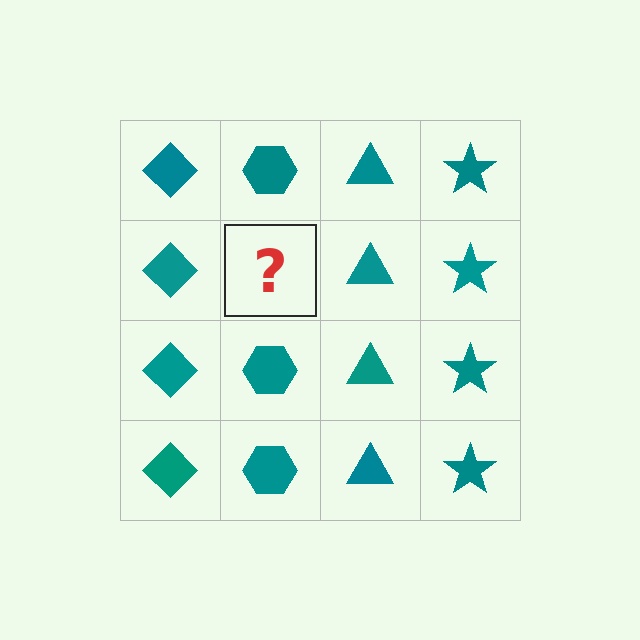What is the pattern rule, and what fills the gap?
The rule is that each column has a consistent shape. The gap should be filled with a teal hexagon.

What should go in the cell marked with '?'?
The missing cell should contain a teal hexagon.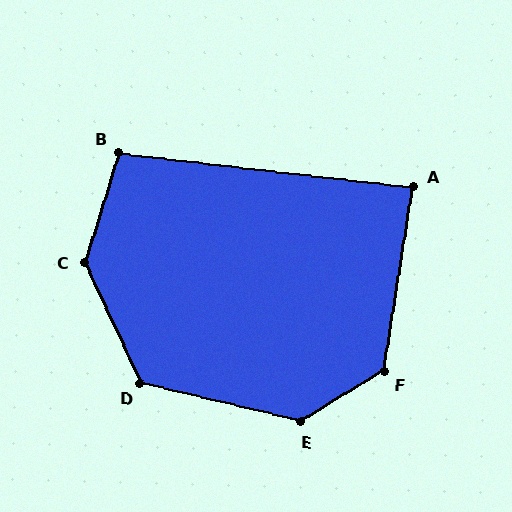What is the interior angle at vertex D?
Approximately 129 degrees (obtuse).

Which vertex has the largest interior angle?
C, at approximately 138 degrees.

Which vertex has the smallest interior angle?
A, at approximately 87 degrees.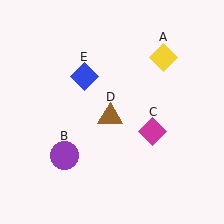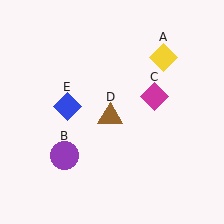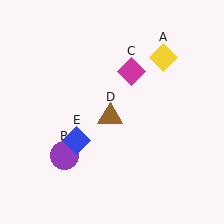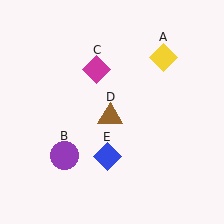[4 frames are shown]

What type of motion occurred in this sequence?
The magenta diamond (object C), blue diamond (object E) rotated counterclockwise around the center of the scene.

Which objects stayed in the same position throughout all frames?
Yellow diamond (object A) and purple circle (object B) and brown triangle (object D) remained stationary.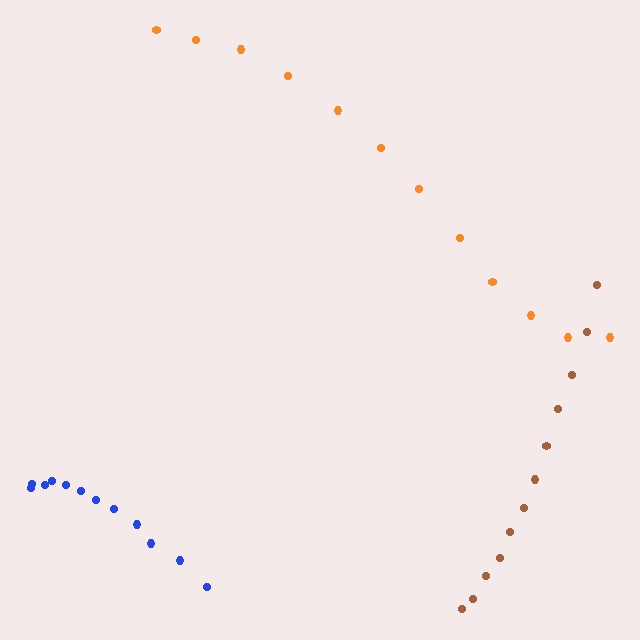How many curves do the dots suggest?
There are 3 distinct paths.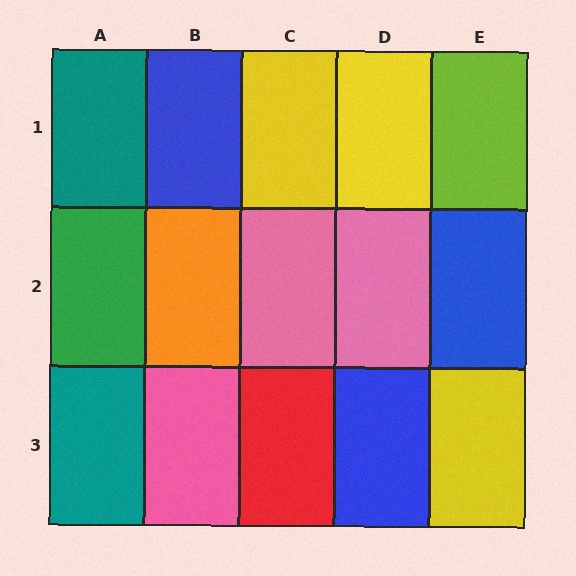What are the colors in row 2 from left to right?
Green, orange, pink, pink, blue.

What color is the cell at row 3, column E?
Yellow.